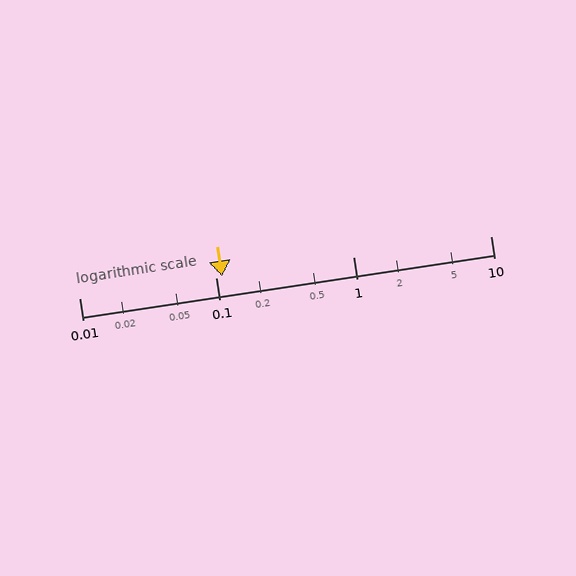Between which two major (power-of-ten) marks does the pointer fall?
The pointer is between 0.1 and 1.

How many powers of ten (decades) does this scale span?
The scale spans 3 decades, from 0.01 to 10.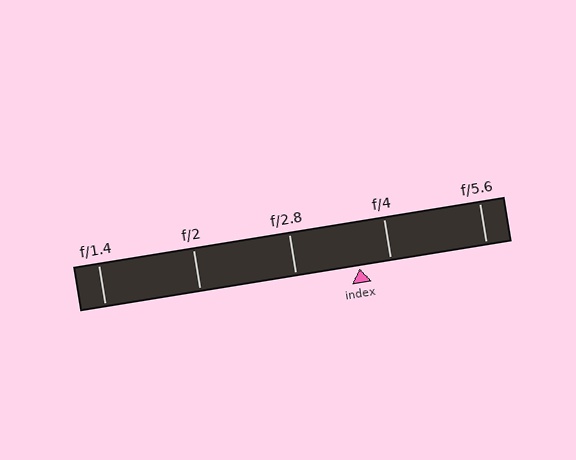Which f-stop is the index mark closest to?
The index mark is closest to f/4.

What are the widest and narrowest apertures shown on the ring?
The widest aperture shown is f/1.4 and the narrowest is f/5.6.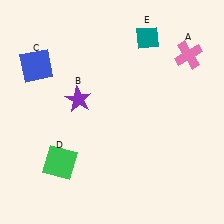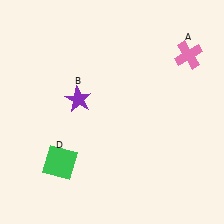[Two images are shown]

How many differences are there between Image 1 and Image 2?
There are 2 differences between the two images.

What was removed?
The blue square (C), the teal diamond (E) were removed in Image 2.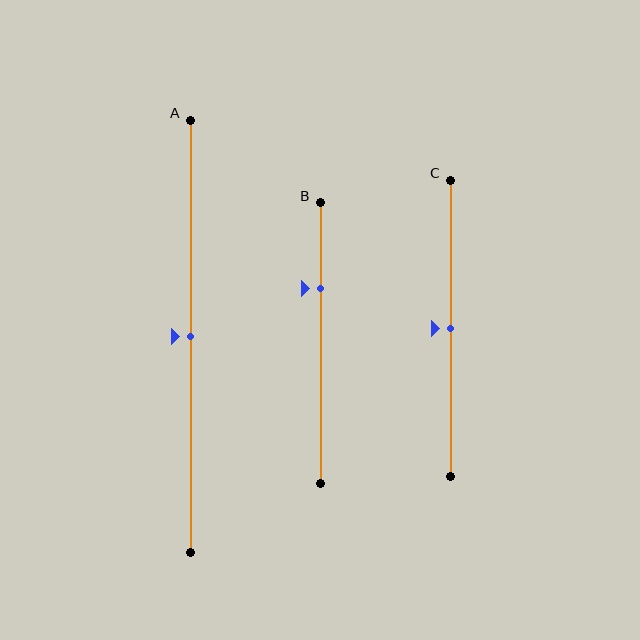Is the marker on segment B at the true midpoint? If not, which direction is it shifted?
No, the marker on segment B is shifted upward by about 19% of the segment length.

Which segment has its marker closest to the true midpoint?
Segment A has its marker closest to the true midpoint.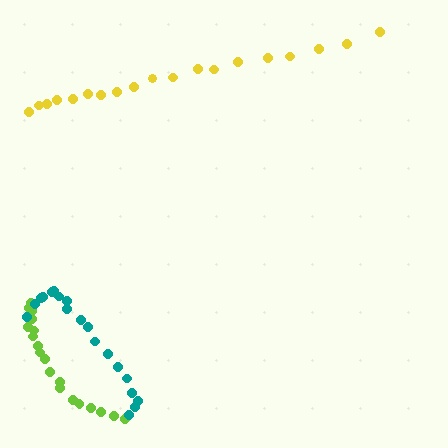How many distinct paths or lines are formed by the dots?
There are 3 distinct paths.